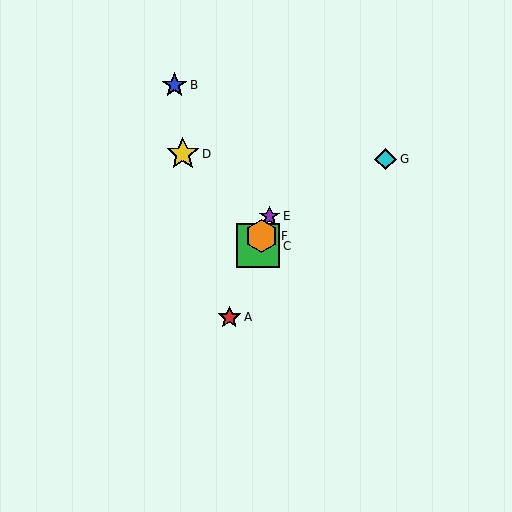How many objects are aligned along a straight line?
4 objects (A, C, E, F) are aligned along a straight line.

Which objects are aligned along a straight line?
Objects A, C, E, F are aligned along a straight line.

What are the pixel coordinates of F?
Object F is at (262, 236).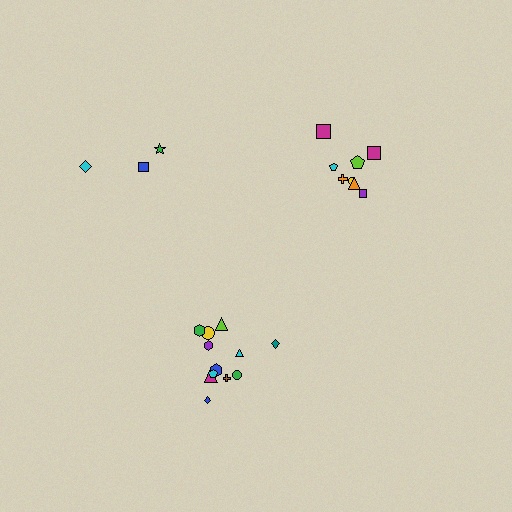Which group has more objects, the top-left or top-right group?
The top-right group.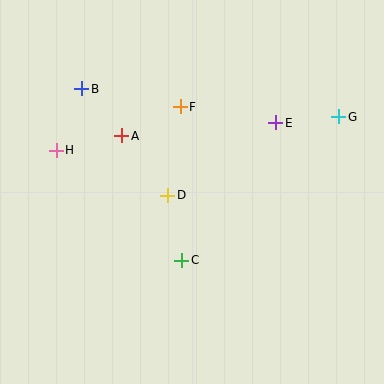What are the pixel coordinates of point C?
Point C is at (182, 260).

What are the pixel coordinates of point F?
Point F is at (180, 107).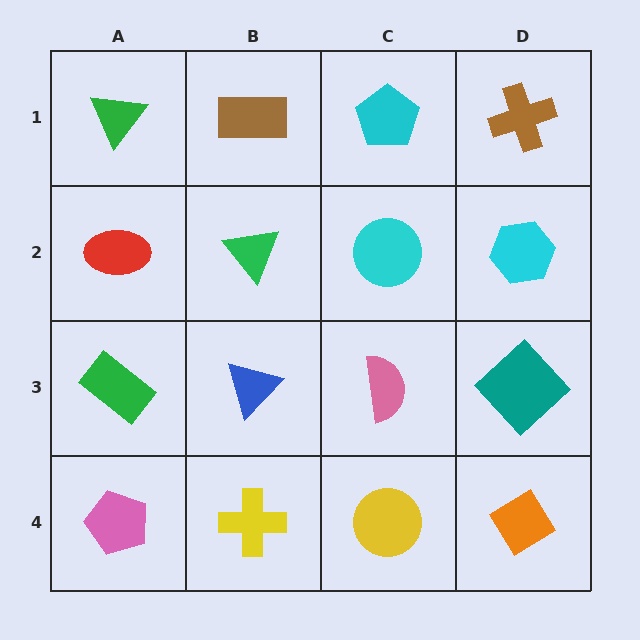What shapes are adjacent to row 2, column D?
A brown cross (row 1, column D), a teal diamond (row 3, column D), a cyan circle (row 2, column C).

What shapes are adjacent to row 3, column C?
A cyan circle (row 2, column C), a yellow circle (row 4, column C), a blue triangle (row 3, column B), a teal diamond (row 3, column D).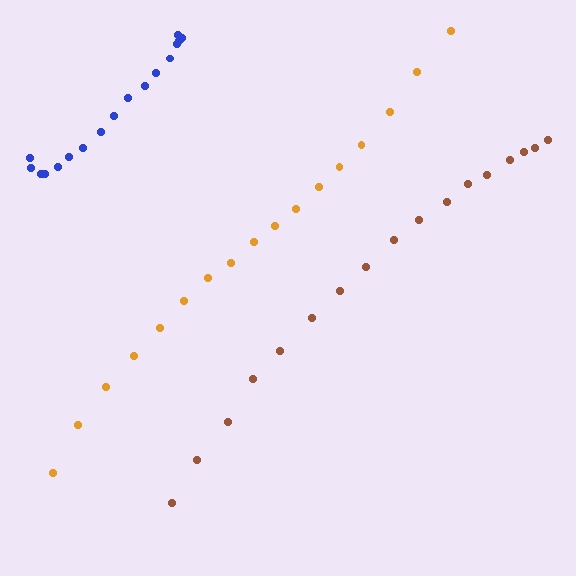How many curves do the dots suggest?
There are 3 distinct paths.